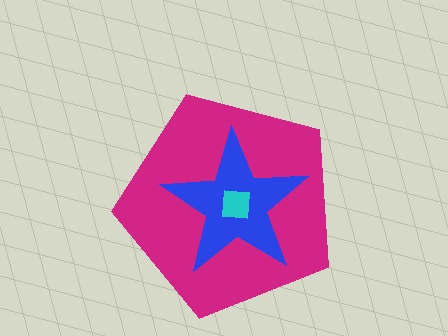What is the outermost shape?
The magenta pentagon.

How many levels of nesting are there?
3.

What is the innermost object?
The cyan square.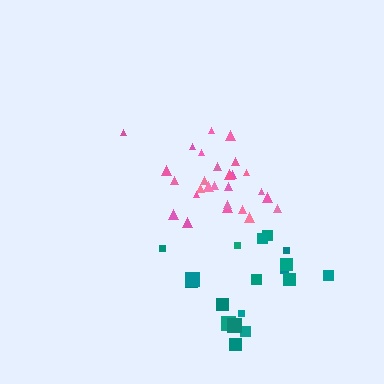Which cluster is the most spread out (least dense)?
Teal.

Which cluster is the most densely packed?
Pink.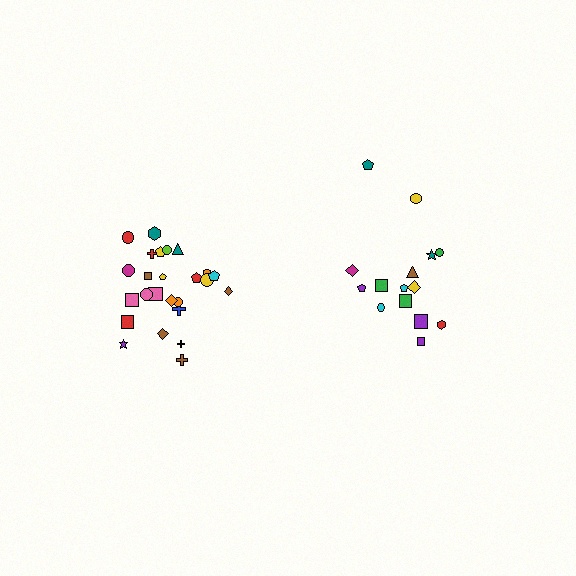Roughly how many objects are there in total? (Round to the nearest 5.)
Roughly 40 objects in total.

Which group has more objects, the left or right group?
The left group.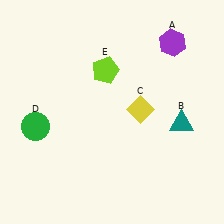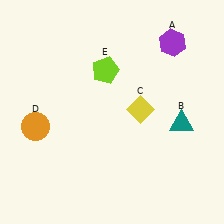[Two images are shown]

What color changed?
The circle (D) changed from green in Image 1 to orange in Image 2.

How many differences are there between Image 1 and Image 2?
There is 1 difference between the two images.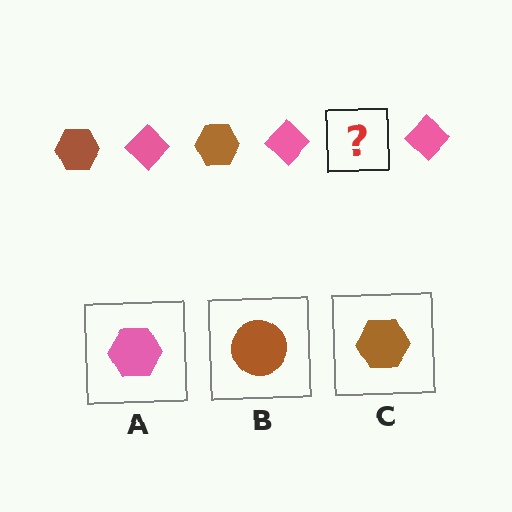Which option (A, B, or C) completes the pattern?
C.